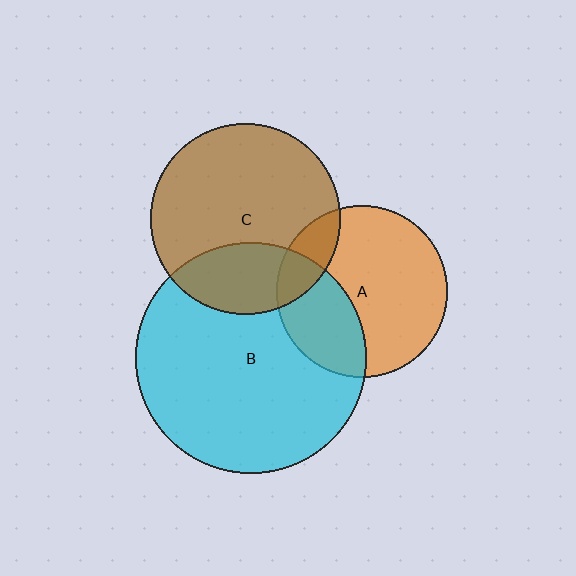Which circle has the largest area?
Circle B (cyan).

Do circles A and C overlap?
Yes.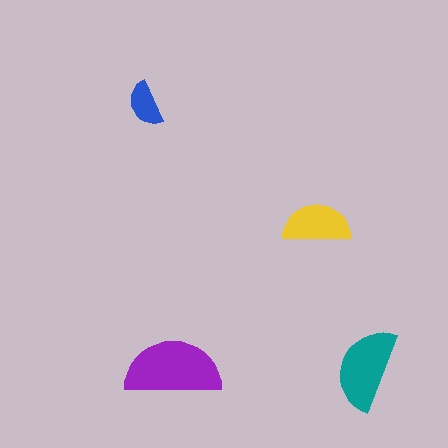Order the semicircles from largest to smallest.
the purple one, the teal one, the yellow one, the blue one.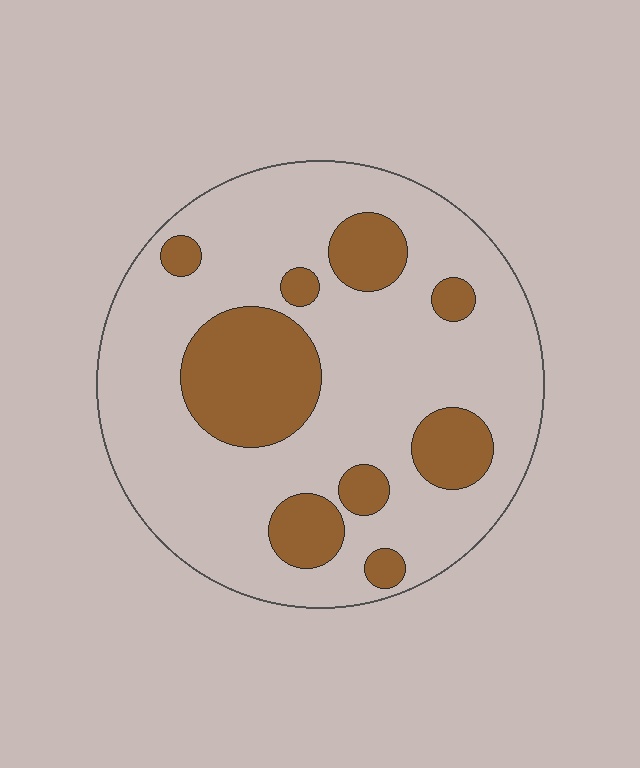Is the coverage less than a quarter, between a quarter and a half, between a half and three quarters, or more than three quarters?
Less than a quarter.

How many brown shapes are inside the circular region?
9.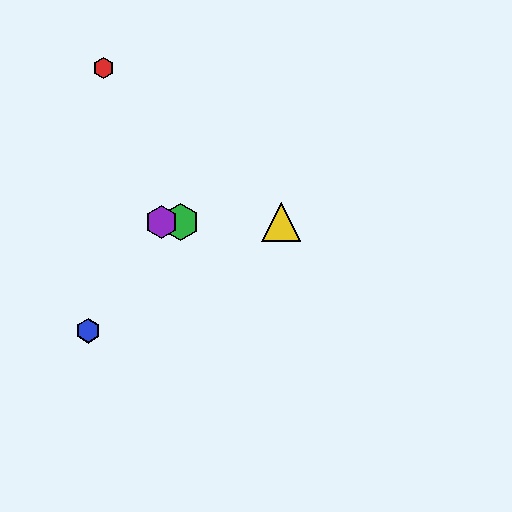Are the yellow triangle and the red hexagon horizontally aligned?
No, the yellow triangle is at y≈222 and the red hexagon is at y≈68.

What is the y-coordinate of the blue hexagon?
The blue hexagon is at y≈331.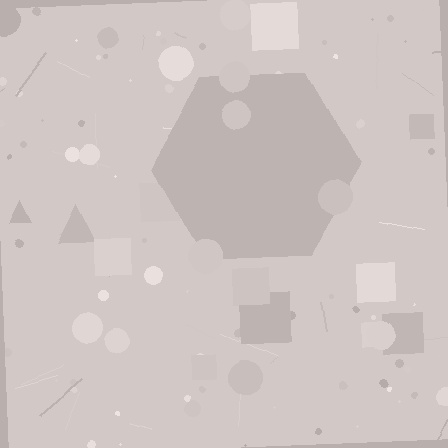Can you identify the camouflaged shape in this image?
The camouflaged shape is a hexagon.